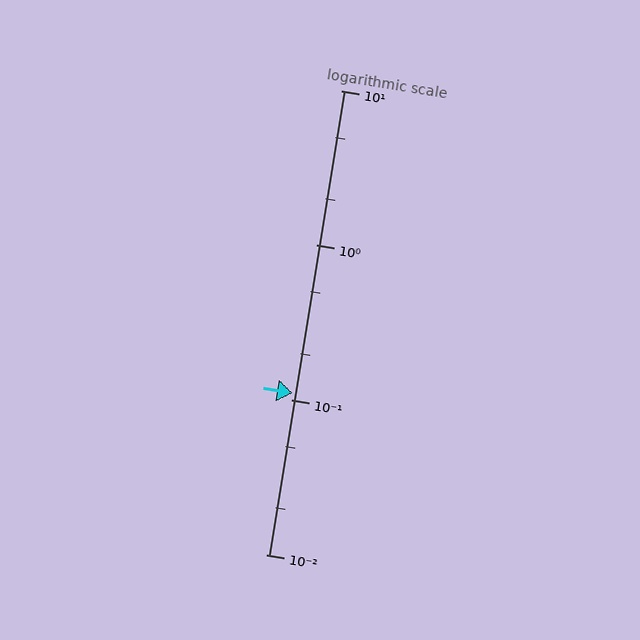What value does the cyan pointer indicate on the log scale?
The pointer indicates approximately 0.11.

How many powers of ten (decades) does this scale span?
The scale spans 3 decades, from 0.01 to 10.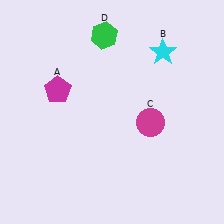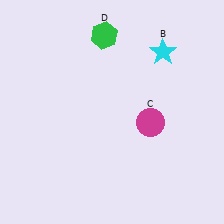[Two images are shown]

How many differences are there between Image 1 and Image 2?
There is 1 difference between the two images.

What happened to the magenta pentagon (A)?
The magenta pentagon (A) was removed in Image 2. It was in the top-left area of Image 1.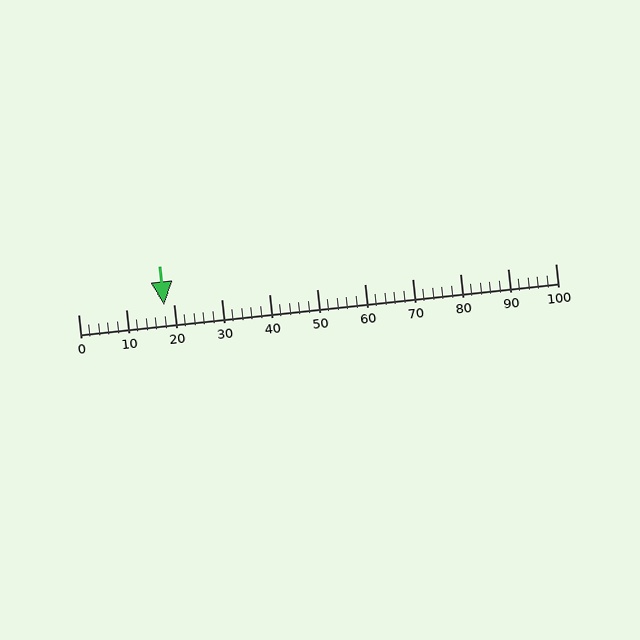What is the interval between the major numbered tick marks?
The major tick marks are spaced 10 units apart.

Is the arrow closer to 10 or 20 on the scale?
The arrow is closer to 20.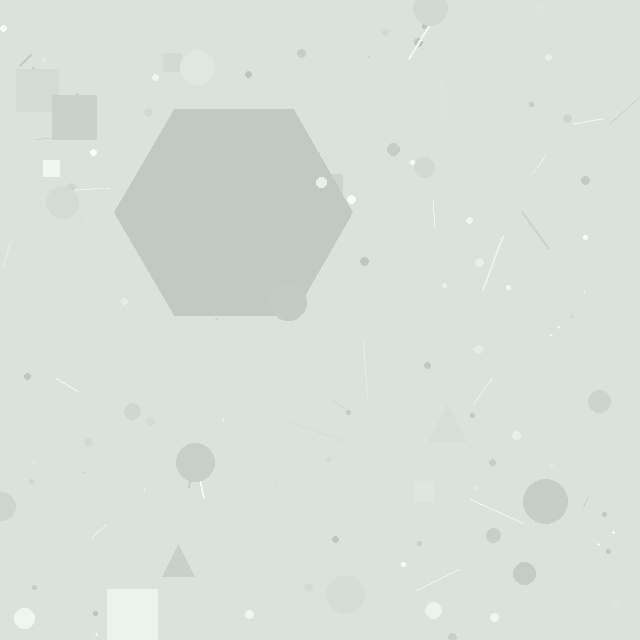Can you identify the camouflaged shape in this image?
The camouflaged shape is a hexagon.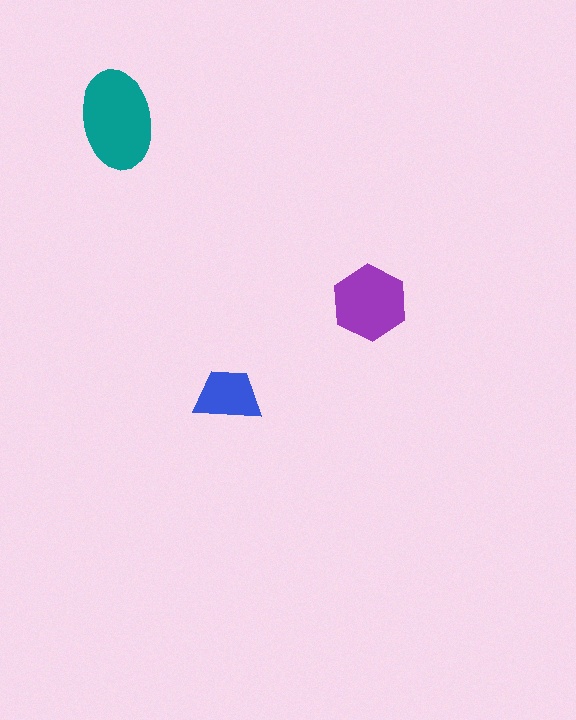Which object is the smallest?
The blue trapezoid.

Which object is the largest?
The teal ellipse.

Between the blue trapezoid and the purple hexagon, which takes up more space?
The purple hexagon.